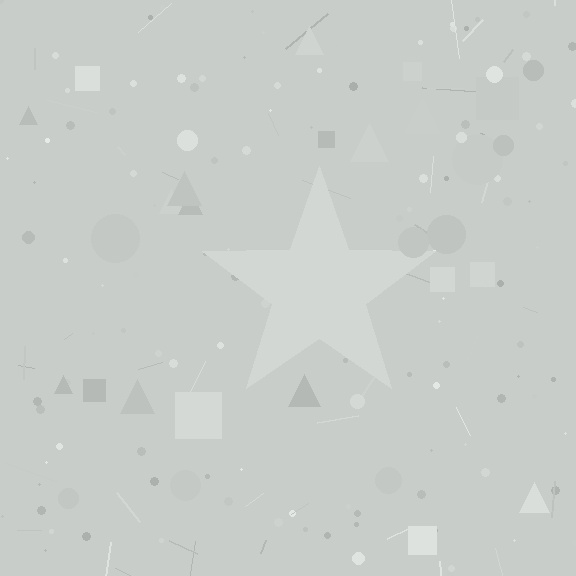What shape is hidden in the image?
A star is hidden in the image.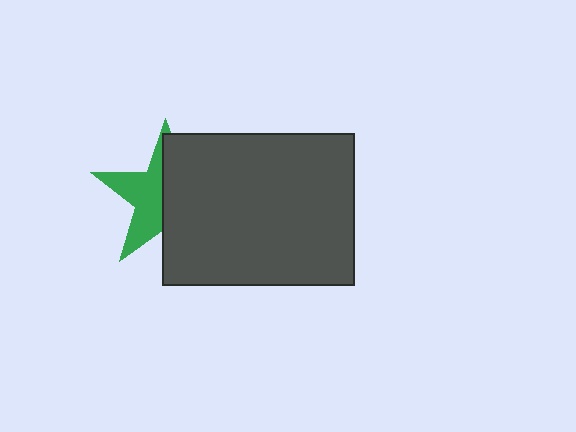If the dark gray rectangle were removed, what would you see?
You would see the complete green star.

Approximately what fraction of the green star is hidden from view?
Roughly 55% of the green star is hidden behind the dark gray rectangle.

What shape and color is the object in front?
The object in front is a dark gray rectangle.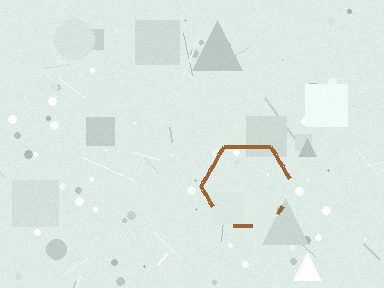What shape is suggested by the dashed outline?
The dashed outline suggests a hexagon.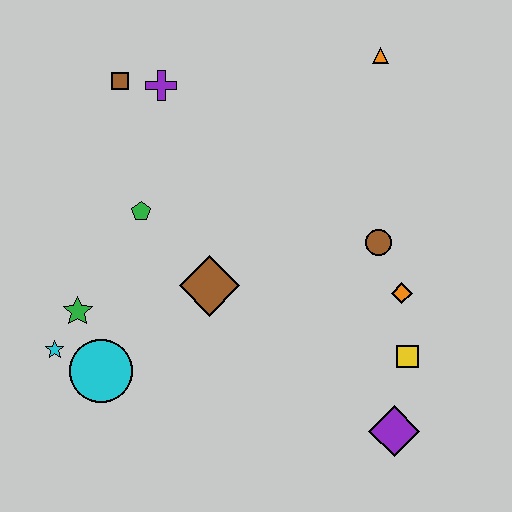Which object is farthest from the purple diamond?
The brown square is farthest from the purple diamond.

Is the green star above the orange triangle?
No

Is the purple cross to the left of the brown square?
No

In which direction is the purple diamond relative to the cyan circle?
The purple diamond is to the right of the cyan circle.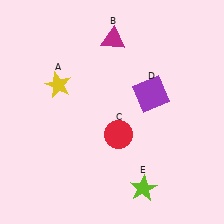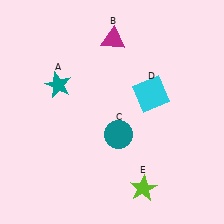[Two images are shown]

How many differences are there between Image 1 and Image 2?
There are 3 differences between the two images.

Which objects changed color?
A changed from yellow to teal. C changed from red to teal. D changed from purple to cyan.